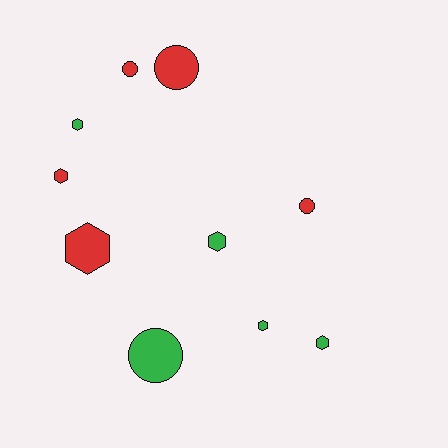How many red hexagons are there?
There are 2 red hexagons.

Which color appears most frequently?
Red, with 5 objects.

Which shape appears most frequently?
Hexagon, with 6 objects.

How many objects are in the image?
There are 10 objects.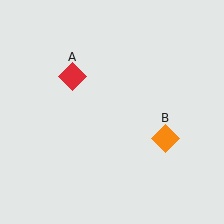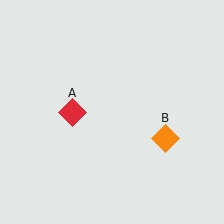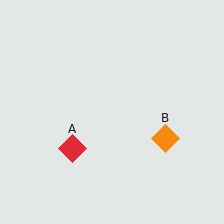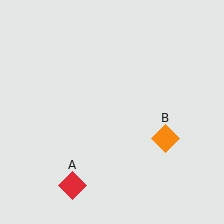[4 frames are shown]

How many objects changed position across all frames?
1 object changed position: red diamond (object A).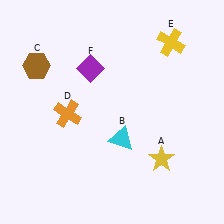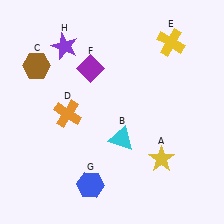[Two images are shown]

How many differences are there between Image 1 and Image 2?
There are 2 differences between the two images.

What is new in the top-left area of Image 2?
A purple star (H) was added in the top-left area of Image 2.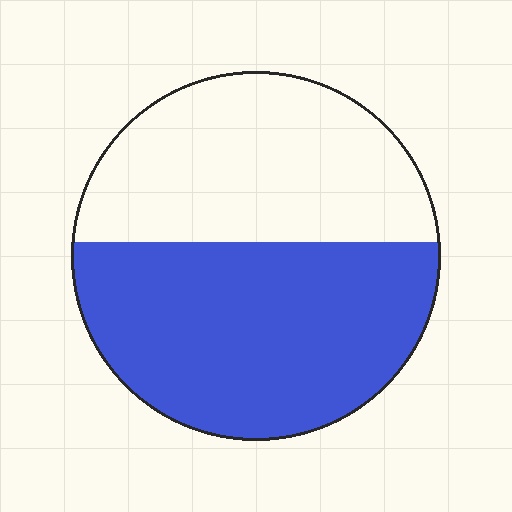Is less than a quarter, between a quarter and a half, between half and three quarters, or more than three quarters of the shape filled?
Between half and three quarters.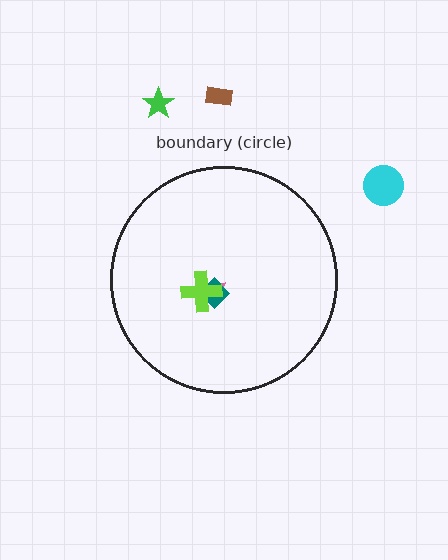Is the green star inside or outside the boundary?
Outside.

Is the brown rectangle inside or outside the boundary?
Outside.